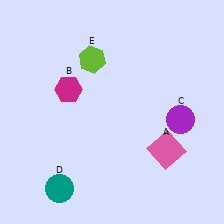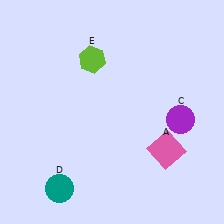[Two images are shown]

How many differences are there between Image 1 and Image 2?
There is 1 difference between the two images.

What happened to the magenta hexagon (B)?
The magenta hexagon (B) was removed in Image 2. It was in the top-left area of Image 1.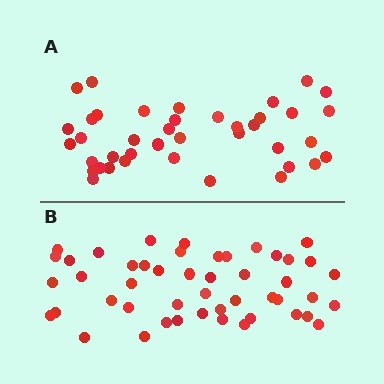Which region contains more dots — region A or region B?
Region B (the bottom region) has more dots.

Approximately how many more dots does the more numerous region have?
Region B has roughly 8 or so more dots than region A.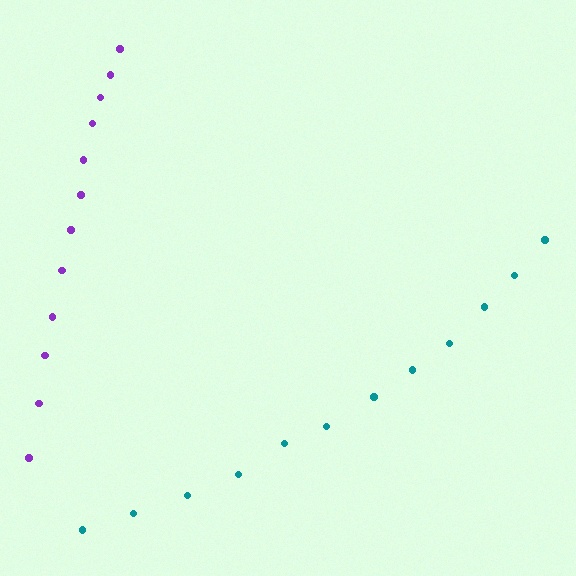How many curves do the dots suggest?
There are 2 distinct paths.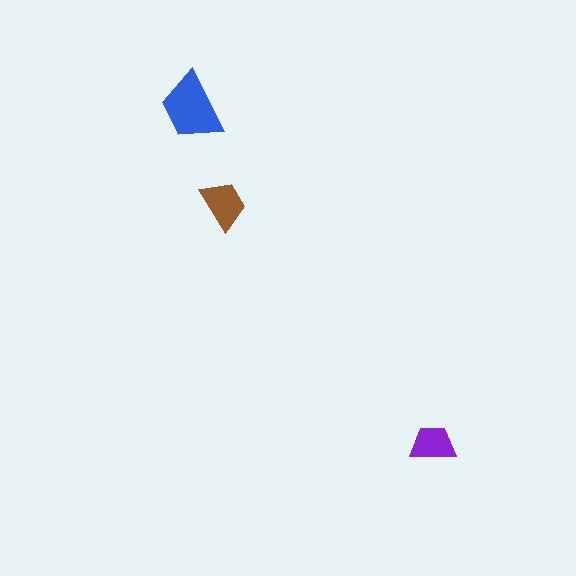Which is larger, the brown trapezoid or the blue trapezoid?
The blue one.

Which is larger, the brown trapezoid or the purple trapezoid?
The brown one.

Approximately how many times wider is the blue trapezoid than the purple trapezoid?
About 1.5 times wider.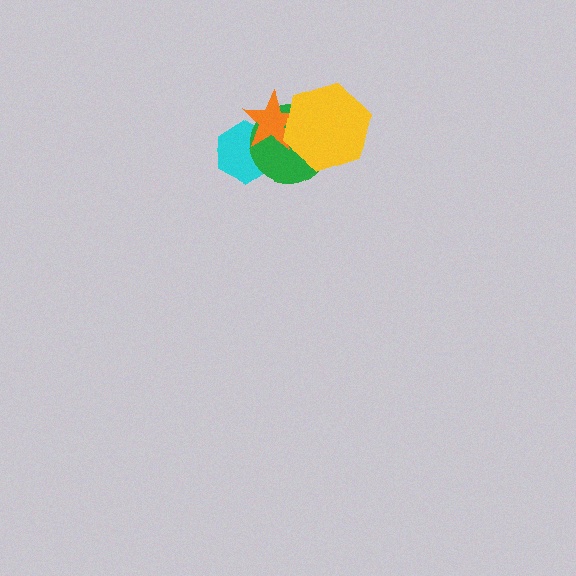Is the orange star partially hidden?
Yes, it is partially covered by another shape.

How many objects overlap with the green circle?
3 objects overlap with the green circle.